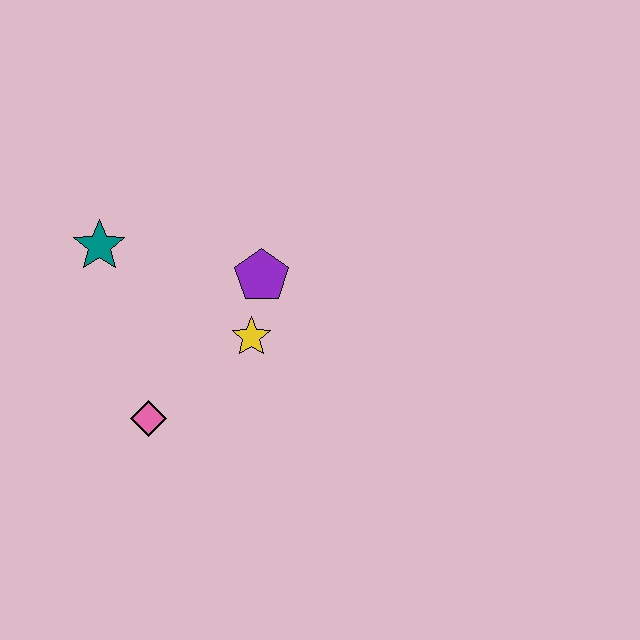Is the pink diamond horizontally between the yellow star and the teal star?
Yes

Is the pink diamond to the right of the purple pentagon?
No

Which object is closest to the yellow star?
The purple pentagon is closest to the yellow star.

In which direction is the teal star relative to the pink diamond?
The teal star is above the pink diamond.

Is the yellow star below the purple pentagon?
Yes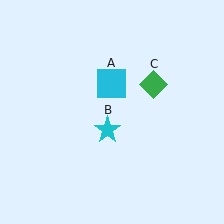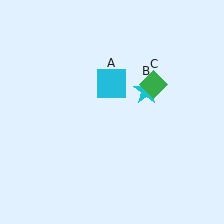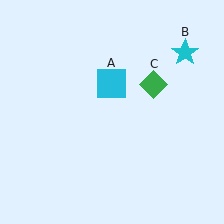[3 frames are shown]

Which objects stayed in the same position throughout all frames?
Cyan square (object A) and green diamond (object C) remained stationary.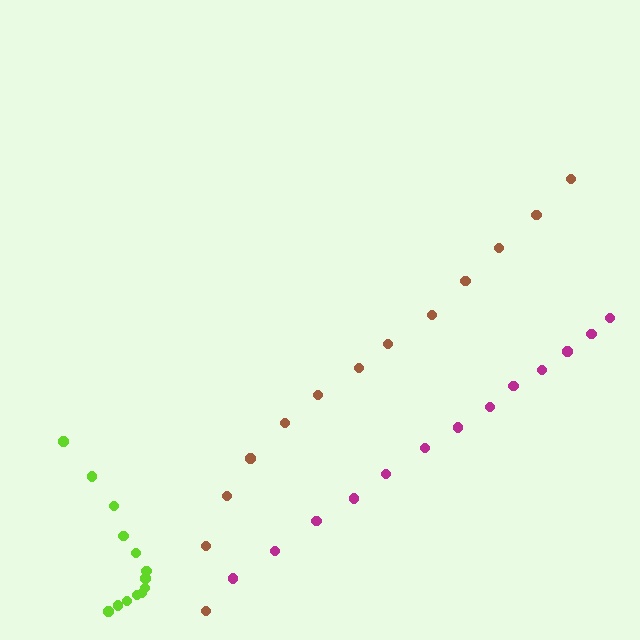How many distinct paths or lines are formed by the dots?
There are 3 distinct paths.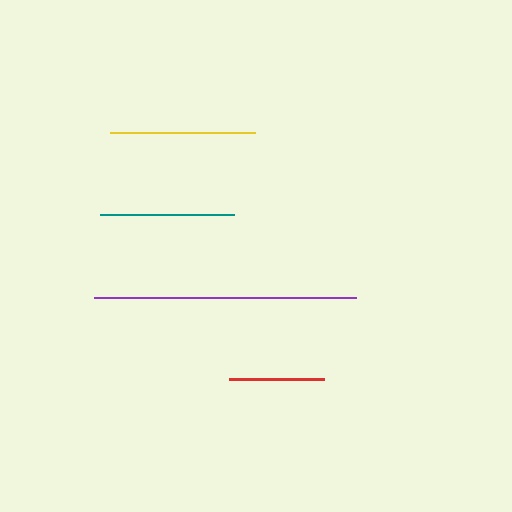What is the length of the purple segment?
The purple segment is approximately 262 pixels long.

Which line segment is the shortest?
The red line is the shortest at approximately 95 pixels.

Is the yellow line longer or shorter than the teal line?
The yellow line is longer than the teal line.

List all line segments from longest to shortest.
From longest to shortest: purple, yellow, teal, red.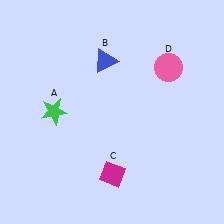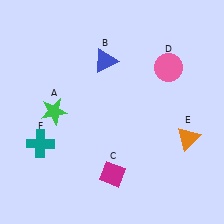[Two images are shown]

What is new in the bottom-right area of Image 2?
An orange triangle (E) was added in the bottom-right area of Image 2.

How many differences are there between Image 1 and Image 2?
There are 2 differences between the two images.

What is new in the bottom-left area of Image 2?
A teal cross (F) was added in the bottom-left area of Image 2.